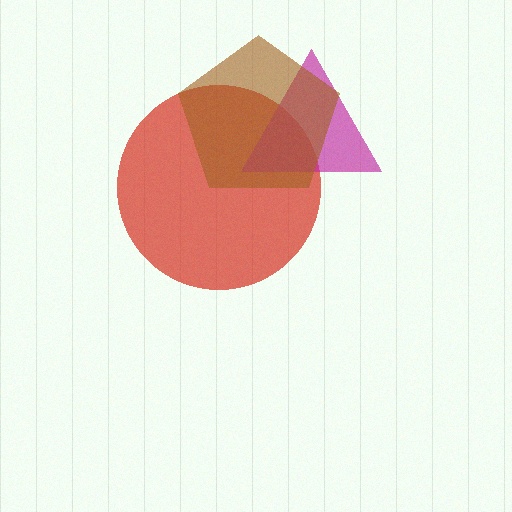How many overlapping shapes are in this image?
There are 3 overlapping shapes in the image.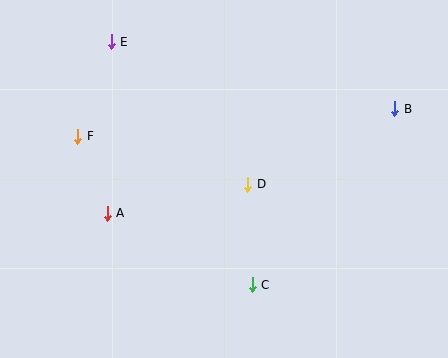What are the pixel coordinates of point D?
Point D is at (248, 184).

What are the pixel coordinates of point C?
Point C is at (252, 285).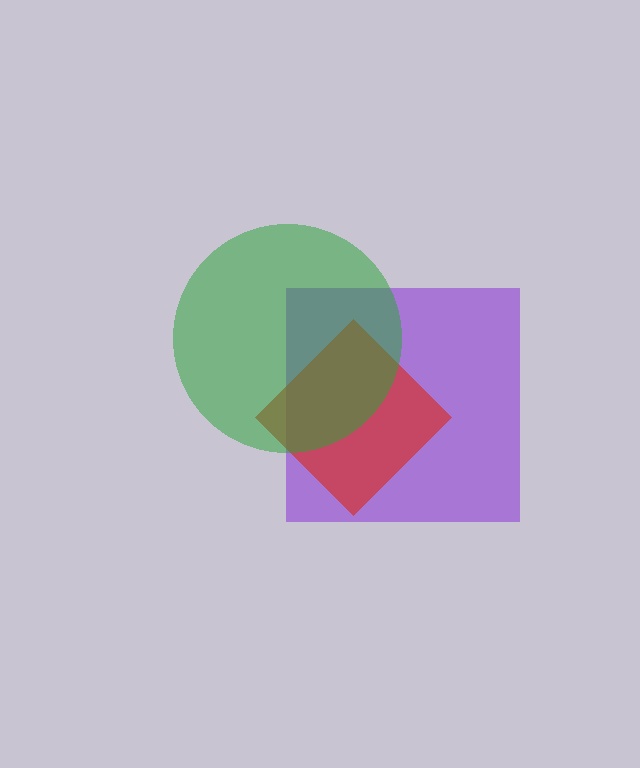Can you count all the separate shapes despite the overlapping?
Yes, there are 3 separate shapes.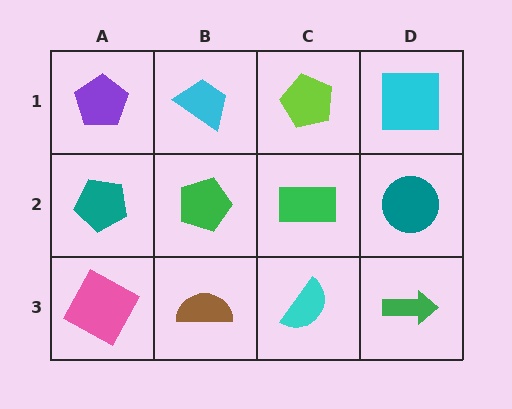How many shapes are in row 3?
4 shapes.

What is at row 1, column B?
A cyan trapezoid.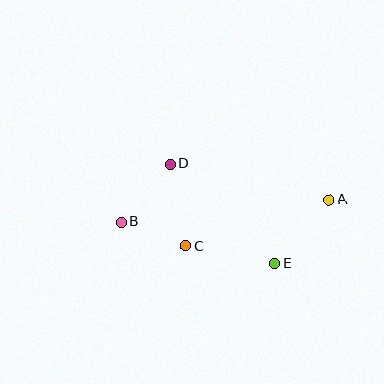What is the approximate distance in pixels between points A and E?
The distance between A and E is approximately 84 pixels.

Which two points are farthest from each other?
Points A and B are farthest from each other.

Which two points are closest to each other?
Points B and C are closest to each other.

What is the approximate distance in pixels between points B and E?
The distance between B and E is approximately 159 pixels.